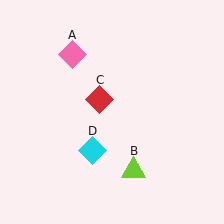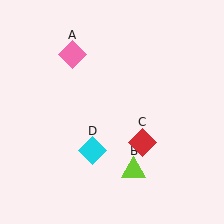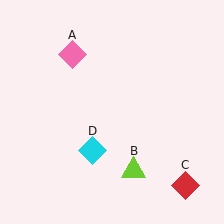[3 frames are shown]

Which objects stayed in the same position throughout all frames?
Pink diamond (object A) and lime triangle (object B) and cyan diamond (object D) remained stationary.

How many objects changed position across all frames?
1 object changed position: red diamond (object C).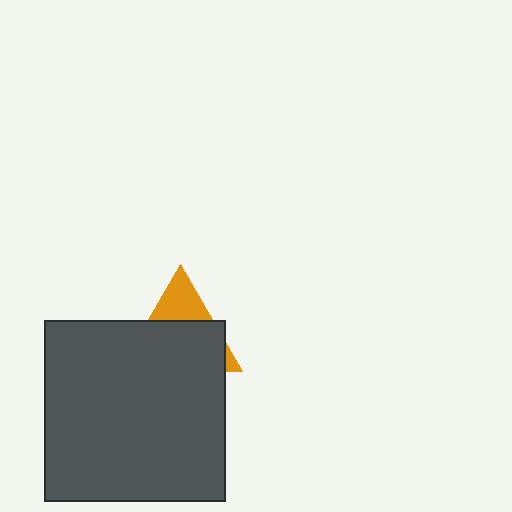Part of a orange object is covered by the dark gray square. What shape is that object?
It is a triangle.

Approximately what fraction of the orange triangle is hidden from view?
Roughly 69% of the orange triangle is hidden behind the dark gray square.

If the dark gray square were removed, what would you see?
You would see the complete orange triangle.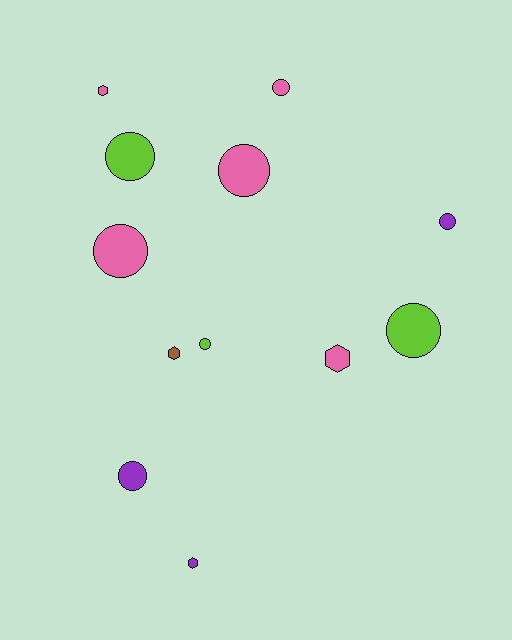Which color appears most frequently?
Pink, with 5 objects.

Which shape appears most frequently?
Circle, with 8 objects.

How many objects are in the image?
There are 12 objects.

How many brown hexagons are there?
There is 1 brown hexagon.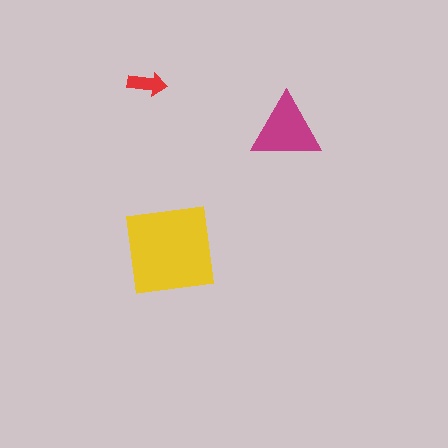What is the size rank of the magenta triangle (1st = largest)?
2nd.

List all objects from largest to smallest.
The yellow square, the magenta triangle, the red arrow.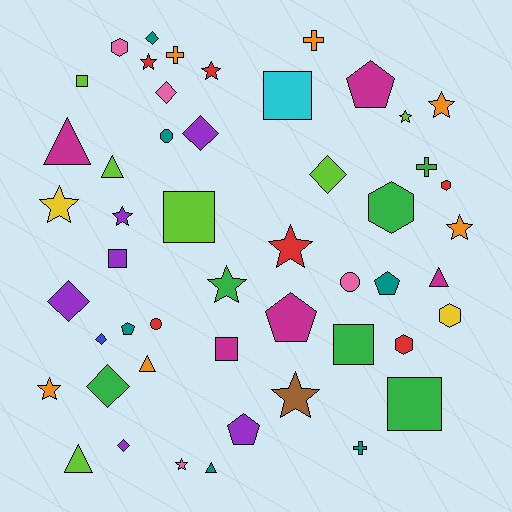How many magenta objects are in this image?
There are 5 magenta objects.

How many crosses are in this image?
There are 4 crosses.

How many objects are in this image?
There are 50 objects.